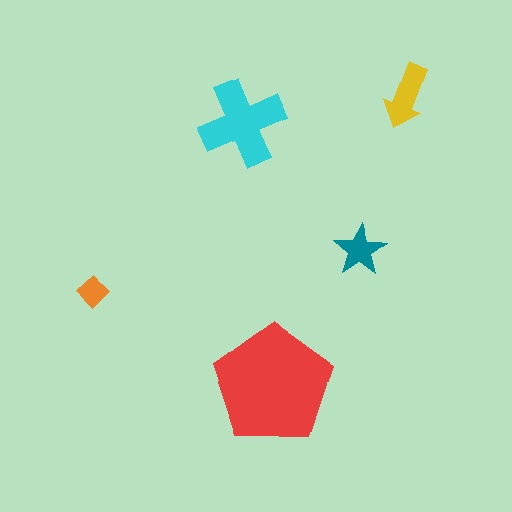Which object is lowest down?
The red pentagon is bottommost.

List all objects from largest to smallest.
The red pentagon, the cyan cross, the yellow arrow, the teal star, the orange diamond.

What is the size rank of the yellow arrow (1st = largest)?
3rd.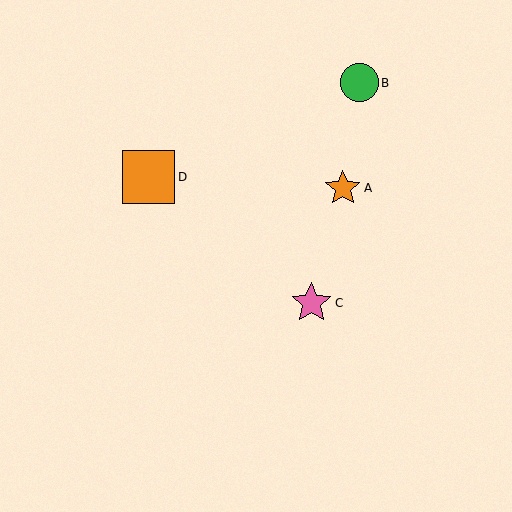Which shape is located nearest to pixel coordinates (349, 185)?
The orange star (labeled A) at (343, 188) is nearest to that location.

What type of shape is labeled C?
Shape C is a pink star.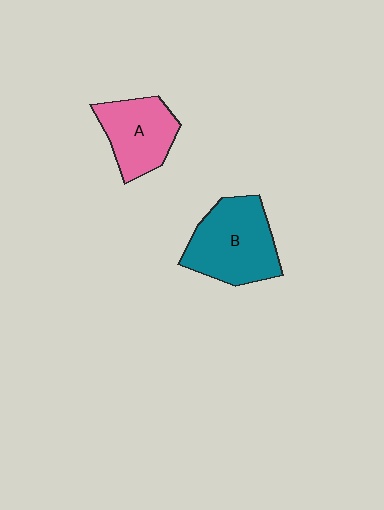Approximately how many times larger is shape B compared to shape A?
Approximately 1.3 times.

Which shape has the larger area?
Shape B (teal).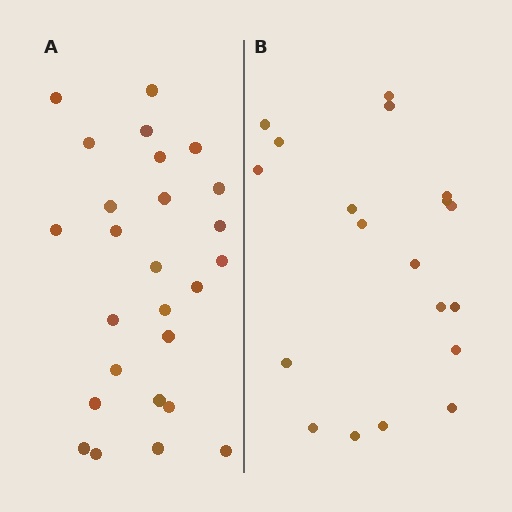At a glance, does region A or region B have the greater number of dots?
Region A (the left region) has more dots.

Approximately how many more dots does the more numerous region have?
Region A has roughly 8 or so more dots than region B.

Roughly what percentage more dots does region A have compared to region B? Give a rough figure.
About 35% more.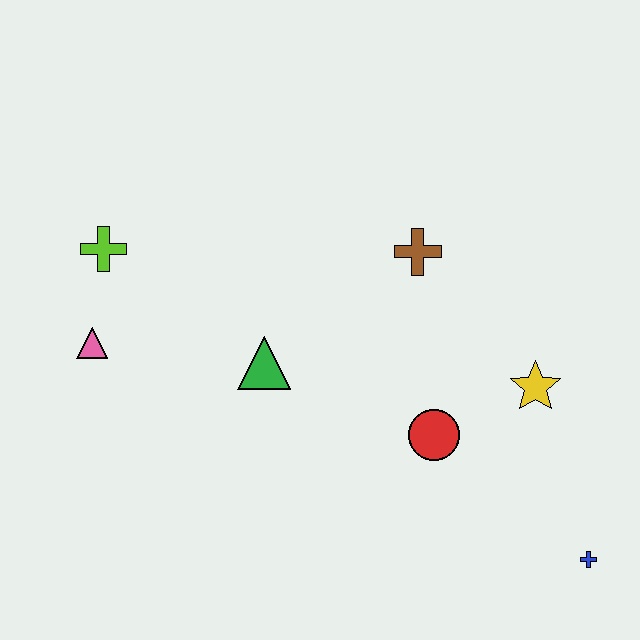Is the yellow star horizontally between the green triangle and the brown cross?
No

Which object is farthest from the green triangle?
The blue cross is farthest from the green triangle.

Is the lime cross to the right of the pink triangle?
Yes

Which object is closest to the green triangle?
The pink triangle is closest to the green triangle.